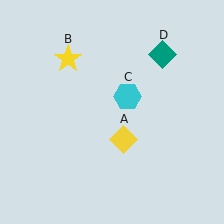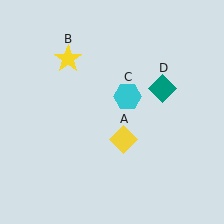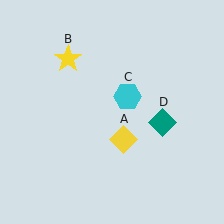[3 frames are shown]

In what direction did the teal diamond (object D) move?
The teal diamond (object D) moved down.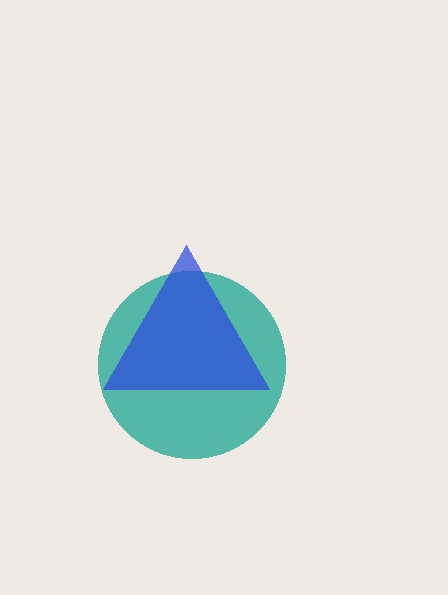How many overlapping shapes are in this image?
There are 2 overlapping shapes in the image.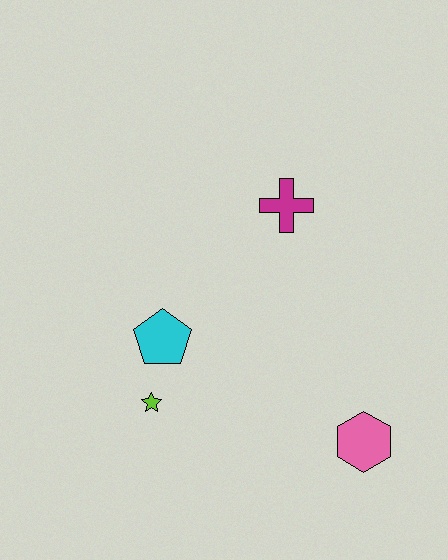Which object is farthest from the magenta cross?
The pink hexagon is farthest from the magenta cross.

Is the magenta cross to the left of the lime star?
No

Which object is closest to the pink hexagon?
The lime star is closest to the pink hexagon.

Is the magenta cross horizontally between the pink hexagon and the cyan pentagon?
Yes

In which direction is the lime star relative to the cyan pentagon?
The lime star is below the cyan pentagon.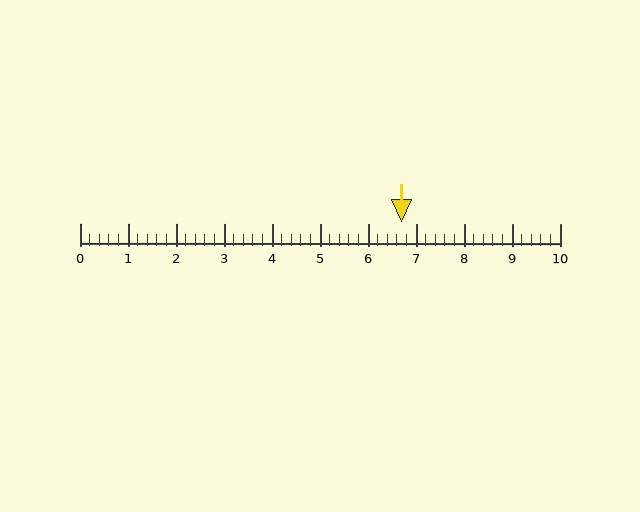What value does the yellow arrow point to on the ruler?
The yellow arrow points to approximately 6.7.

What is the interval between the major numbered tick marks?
The major tick marks are spaced 1 units apart.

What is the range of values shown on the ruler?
The ruler shows values from 0 to 10.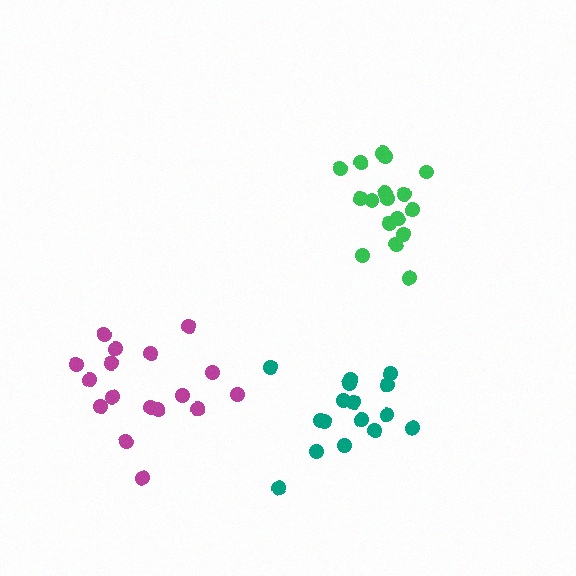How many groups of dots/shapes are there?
There are 3 groups.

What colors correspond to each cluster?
The clusters are colored: teal, green, magenta.